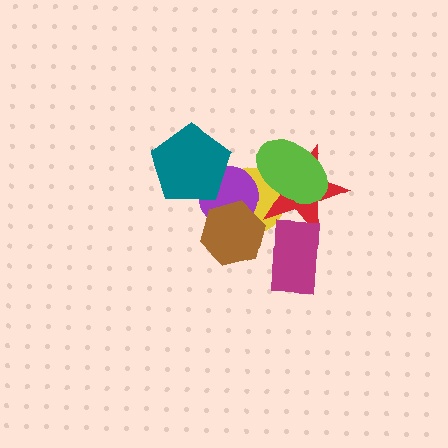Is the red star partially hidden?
Yes, it is partially covered by another shape.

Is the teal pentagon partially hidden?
No, no other shape covers it.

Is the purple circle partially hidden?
Yes, it is partially covered by another shape.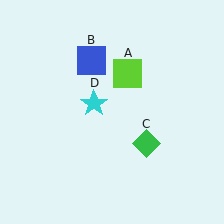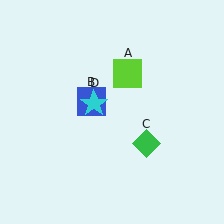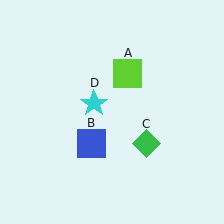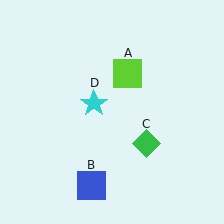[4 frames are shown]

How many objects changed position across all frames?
1 object changed position: blue square (object B).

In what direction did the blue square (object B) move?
The blue square (object B) moved down.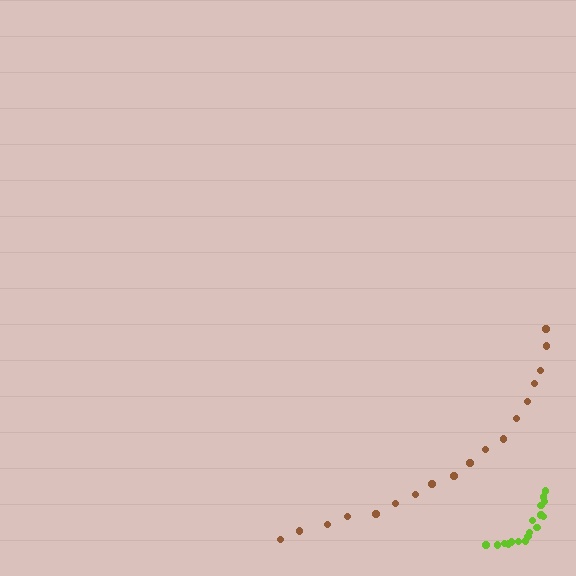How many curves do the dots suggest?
There are 2 distinct paths.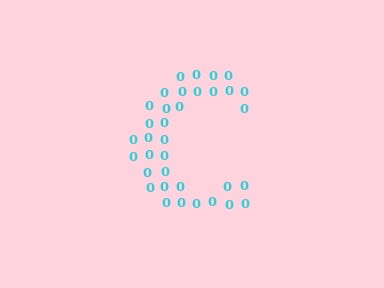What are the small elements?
The small elements are digit 0's.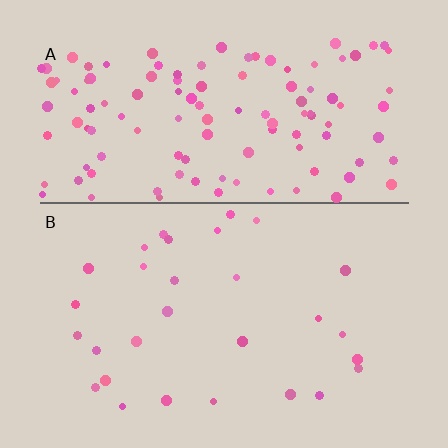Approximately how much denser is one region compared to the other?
Approximately 4.1× — region A over region B.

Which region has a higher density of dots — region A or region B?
A (the top).